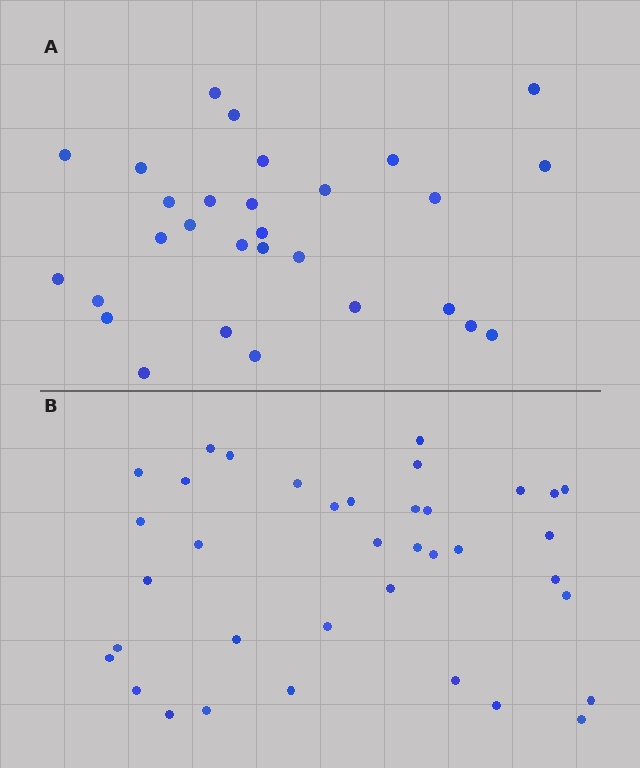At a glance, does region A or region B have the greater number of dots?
Region B (the bottom region) has more dots.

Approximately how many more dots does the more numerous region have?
Region B has roughly 8 or so more dots than region A.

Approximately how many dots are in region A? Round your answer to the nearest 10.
About 30 dots. (The exact count is 29, which rounds to 30.)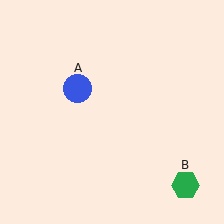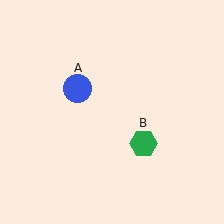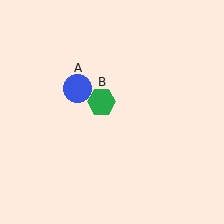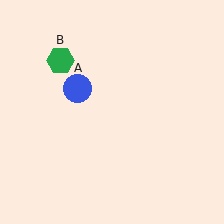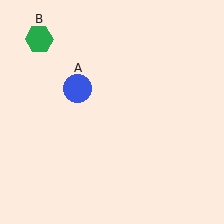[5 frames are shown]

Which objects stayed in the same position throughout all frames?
Blue circle (object A) remained stationary.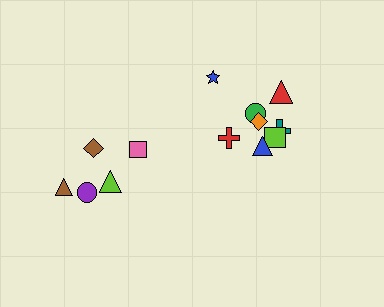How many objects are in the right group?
There are 8 objects.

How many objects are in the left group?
There are 5 objects.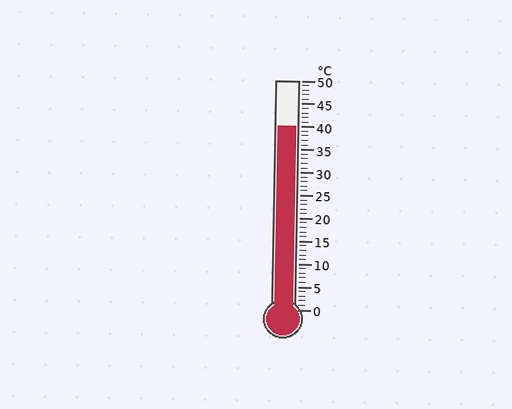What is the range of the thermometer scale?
The thermometer scale ranges from 0°C to 50°C.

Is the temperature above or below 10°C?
The temperature is above 10°C.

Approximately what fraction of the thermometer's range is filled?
The thermometer is filled to approximately 80% of its range.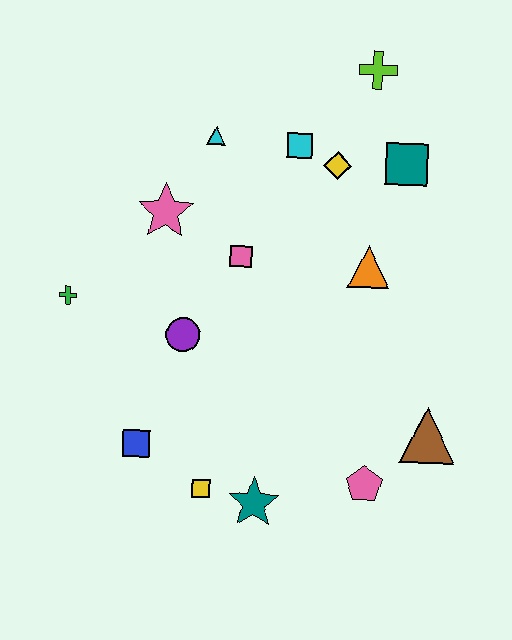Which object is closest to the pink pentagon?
The brown triangle is closest to the pink pentagon.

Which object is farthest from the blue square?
The lime cross is farthest from the blue square.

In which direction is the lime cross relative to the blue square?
The lime cross is above the blue square.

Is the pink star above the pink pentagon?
Yes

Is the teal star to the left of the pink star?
No